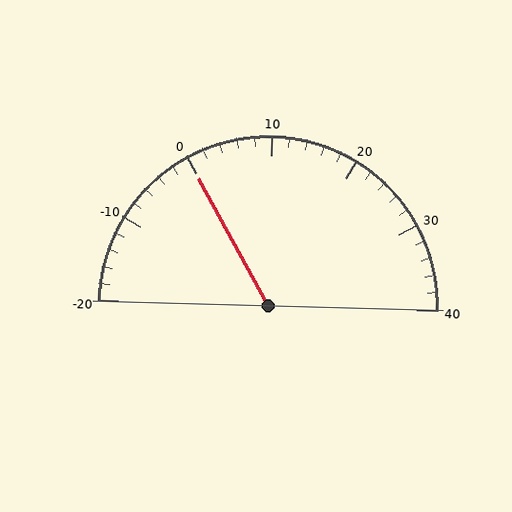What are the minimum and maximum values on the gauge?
The gauge ranges from -20 to 40.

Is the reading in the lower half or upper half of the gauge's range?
The reading is in the lower half of the range (-20 to 40).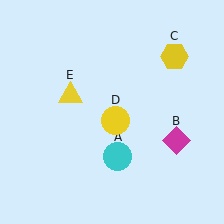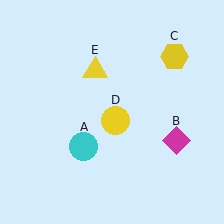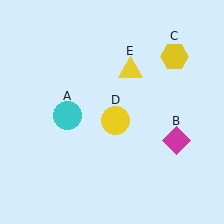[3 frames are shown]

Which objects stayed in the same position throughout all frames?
Magenta diamond (object B) and yellow hexagon (object C) and yellow circle (object D) remained stationary.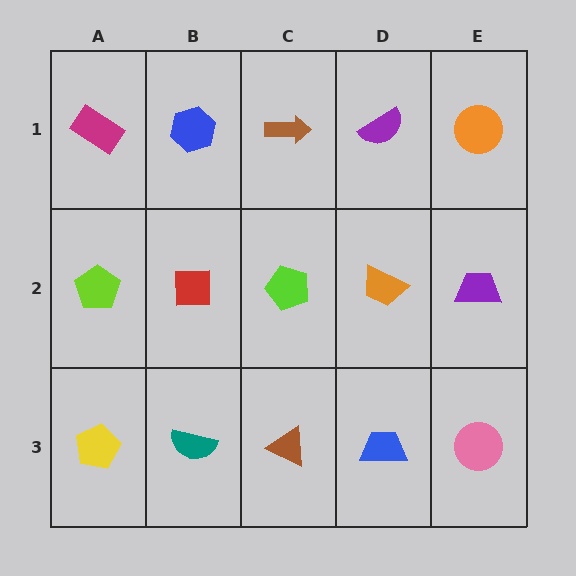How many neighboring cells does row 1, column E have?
2.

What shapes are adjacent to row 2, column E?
An orange circle (row 1, column E), a pink circle (row 3, column E), an orange trapezoid (row 2, column D).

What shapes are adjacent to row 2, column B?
A blue hexagon (row 1, column B), a teal semicircle (row 3, column B), a lime pentagon (row 2, column A), a lime pentagon (row 2, column C).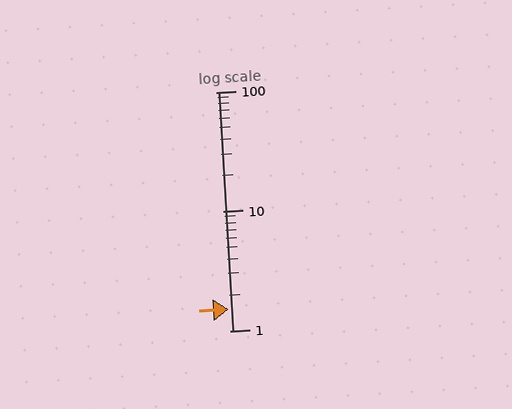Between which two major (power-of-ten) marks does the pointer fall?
The pointer is between 1 and 10.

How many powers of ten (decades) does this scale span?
The scale spans 2 decades, from 1 to 100.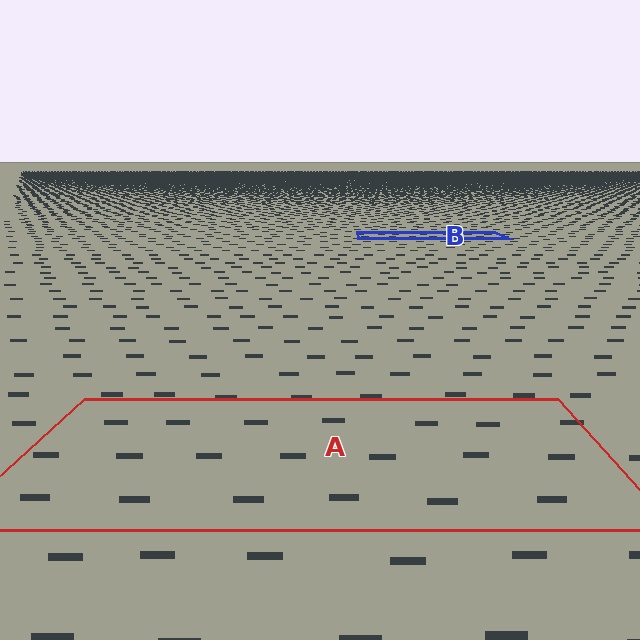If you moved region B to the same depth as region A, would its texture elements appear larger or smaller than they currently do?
They would appear larger. At a closer depth, the same texture elements are projected at a bigger on-screen size.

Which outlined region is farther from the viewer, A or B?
Region B is farther from the viewer — the texture elements inside it appear smaller and more densely packed.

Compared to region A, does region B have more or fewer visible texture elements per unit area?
Region B has more texture elements per unit area — they are packed more densely because it is farther away.